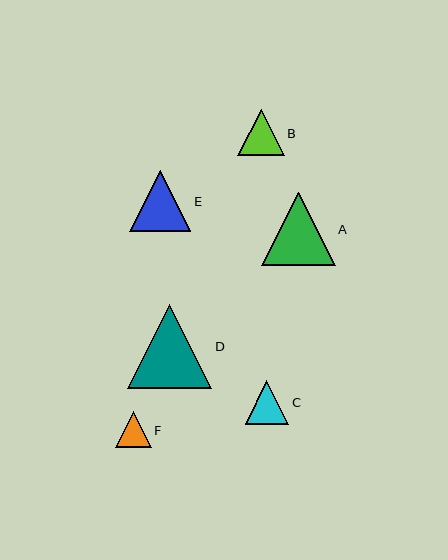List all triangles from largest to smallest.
From largest to smallest: D, A, E, B, C, F.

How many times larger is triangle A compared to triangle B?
Triangle A is approximately 1.6 times the size of triangle B.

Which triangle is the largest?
Triangle D is the largest with a size of approximately 84 pixels.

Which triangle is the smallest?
Triangle F is the smallest with a size of approximately 36 pixels.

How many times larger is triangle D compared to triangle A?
Triangle D is approximately 1.1 times the size of triangle A.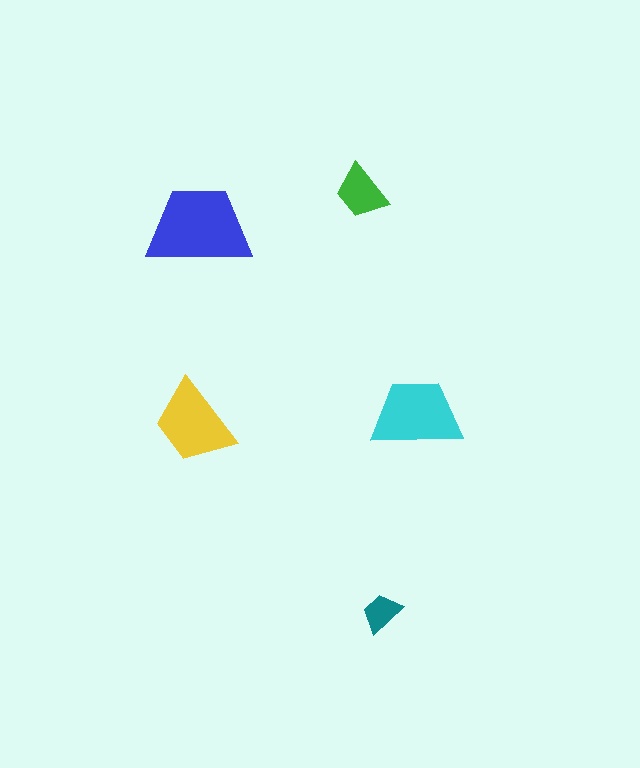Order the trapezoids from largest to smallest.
the blue one, the cyan one, the yellow one, the green one, the teal one.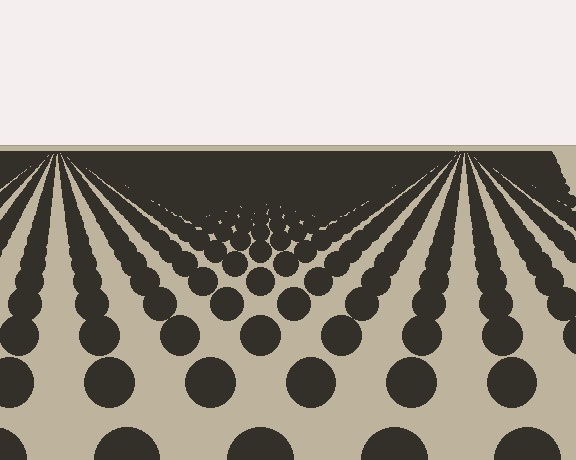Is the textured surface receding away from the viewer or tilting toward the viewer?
The surface is receding away from the viewer. Texture elements get smaller and denser toward the top.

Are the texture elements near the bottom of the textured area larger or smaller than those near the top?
Larger. Near the bottom, elements are closer to the viewer and appear at a bigger on-screen size.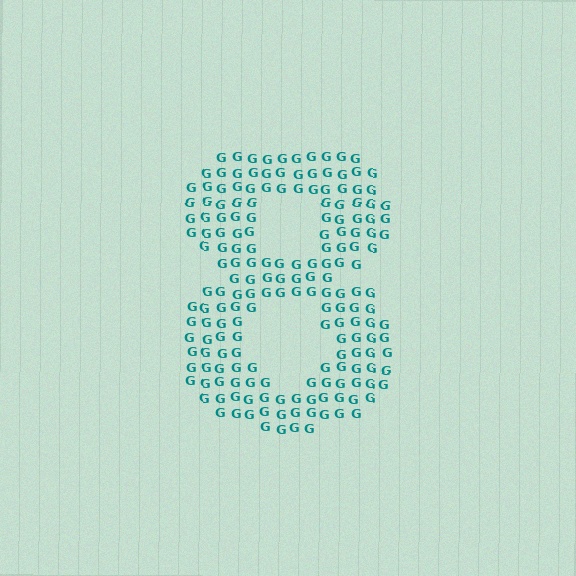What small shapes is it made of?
It is made of small letter G's.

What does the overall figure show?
The overall figure shows the digit 8.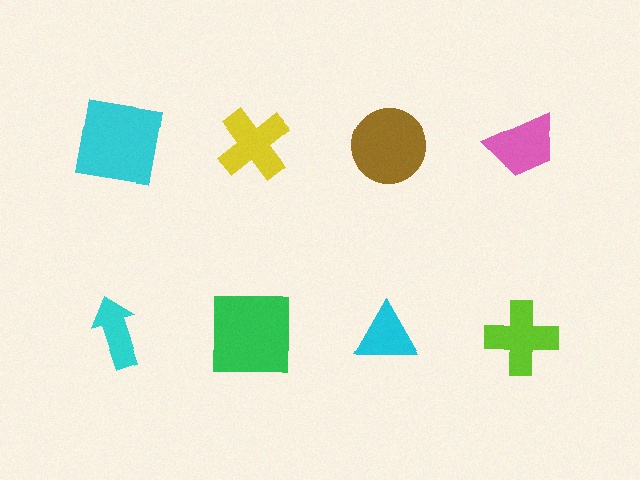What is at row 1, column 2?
A yellow cross.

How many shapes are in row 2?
4 shapes.